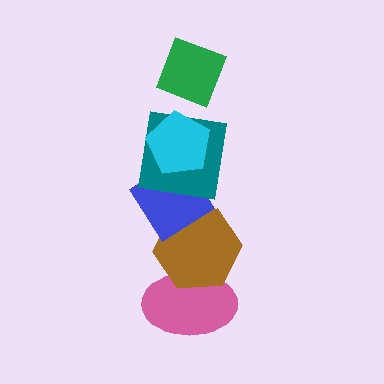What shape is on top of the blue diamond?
The teal square is on top of the blue diamond.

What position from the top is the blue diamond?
The blue diamond is 4th from the top.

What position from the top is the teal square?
The teal square is 3rd from the top.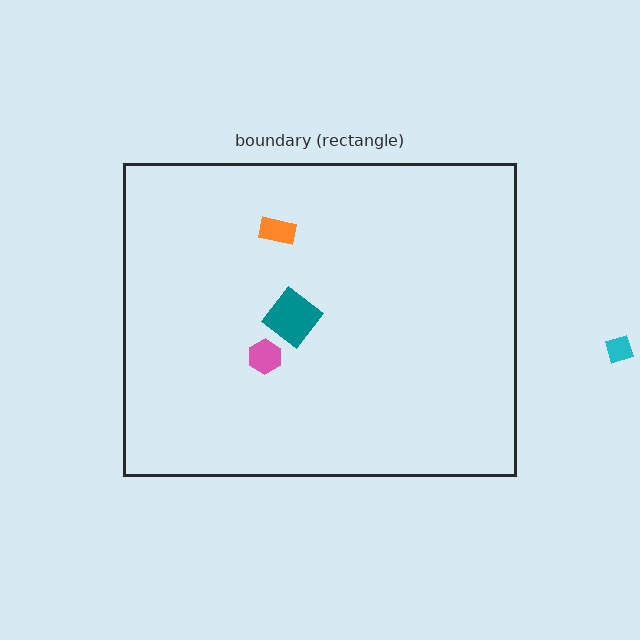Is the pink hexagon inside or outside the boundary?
Inside.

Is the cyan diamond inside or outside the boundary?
Outside.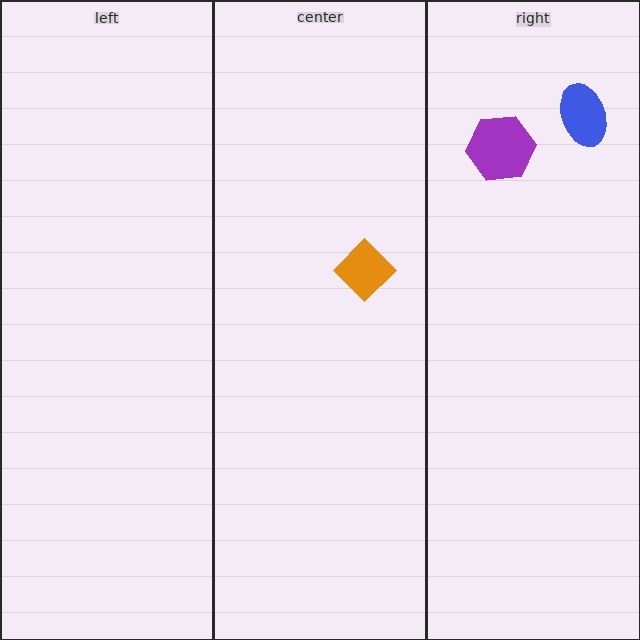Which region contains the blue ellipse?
The right region.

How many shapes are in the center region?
1.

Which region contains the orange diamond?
The center region.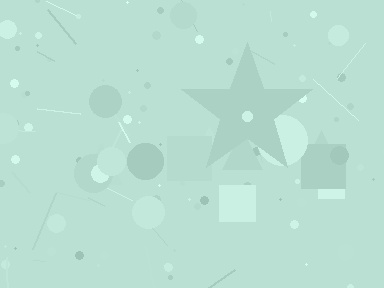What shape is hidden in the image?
A star is hidden in the image.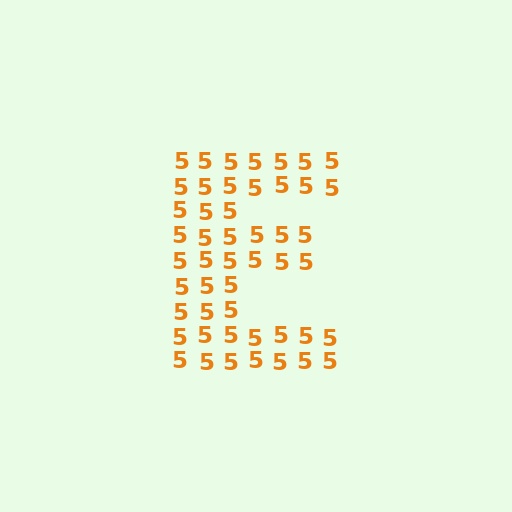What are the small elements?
The small elements are digit 5's.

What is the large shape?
The large shape is the letter E.